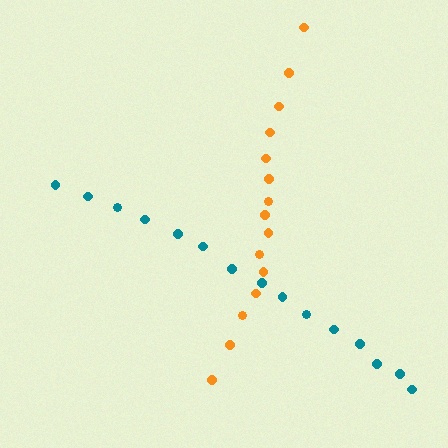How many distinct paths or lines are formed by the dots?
There are 2 distinct paths.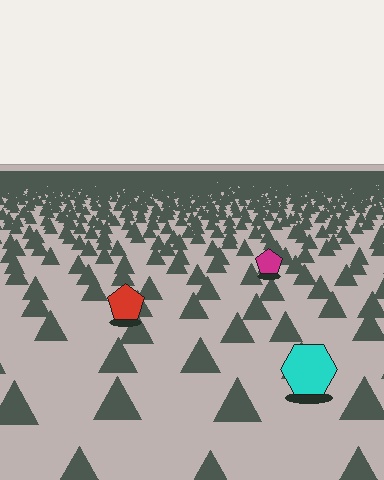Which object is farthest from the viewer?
The magenta pentagon is farthest from the viewer. It appears smaller and the ground texture around it is denser.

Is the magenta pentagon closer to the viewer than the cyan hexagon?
No. The cyan hexagon is closer — you can tell from the texture gradient: the ground texture is coarser near it.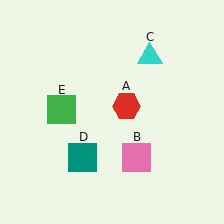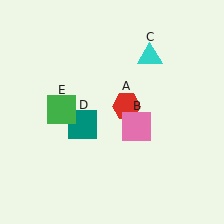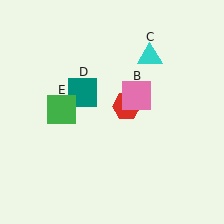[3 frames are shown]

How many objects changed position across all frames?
2 objects changed position: pink square (object B), teal square (object D).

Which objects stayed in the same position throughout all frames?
Red hexagon (object A) and cyan triangle (object C) and green square (object E) remained stationary.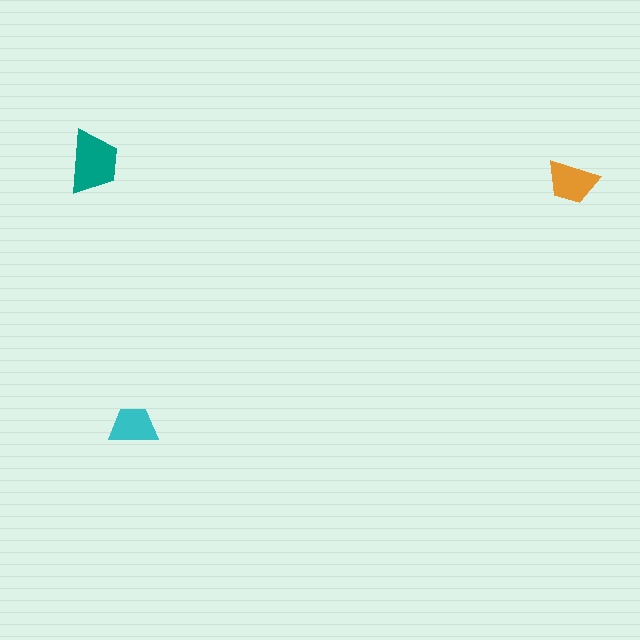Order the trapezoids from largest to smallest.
the teal one, the orange one, the cyan one.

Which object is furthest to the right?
The orange trapezoid is rightmost.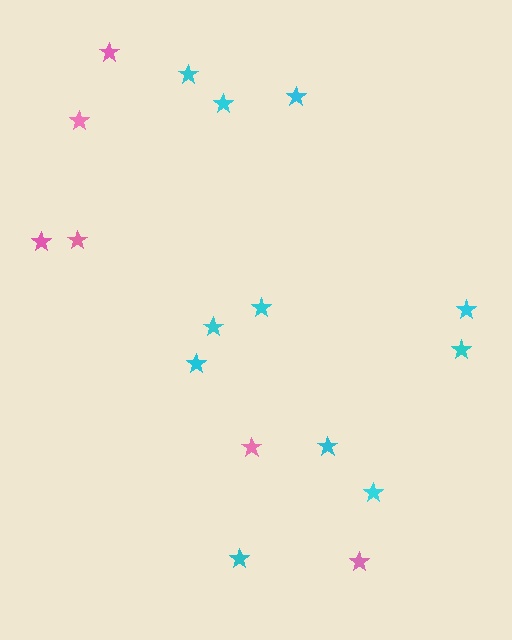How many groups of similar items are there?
There are 2 groups: one group of cyan stars (11) and one group of pink stars (6).